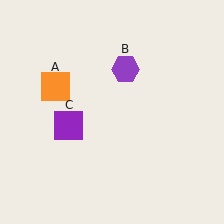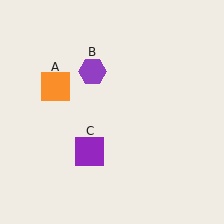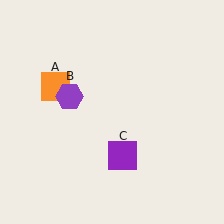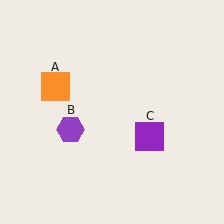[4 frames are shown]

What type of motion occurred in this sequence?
The purple hexagon (object B), purple square (object C) rotated counterclockwise around the center of the scene.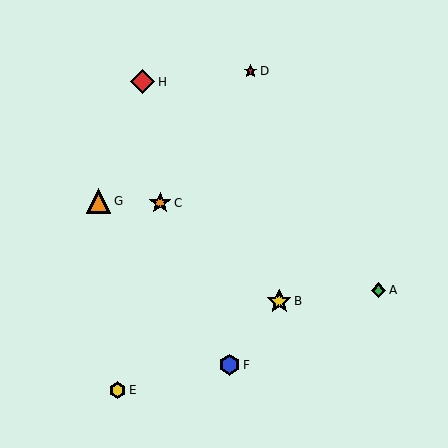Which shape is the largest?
The orange triangle (labeled G) is the largest.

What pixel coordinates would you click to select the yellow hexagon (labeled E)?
Click at (117, 390) to select the yellow hexagon E.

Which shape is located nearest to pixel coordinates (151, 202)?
The orange star (labeled C) at (160, 203) is nearest to that location.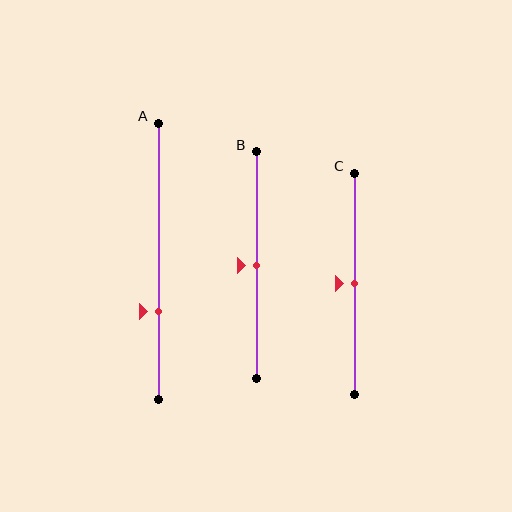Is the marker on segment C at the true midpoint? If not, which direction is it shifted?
Yes, the marker on segment C is at the true midpoint.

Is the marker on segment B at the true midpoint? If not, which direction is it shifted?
Yes, the marker on segment B is at the true midpoint.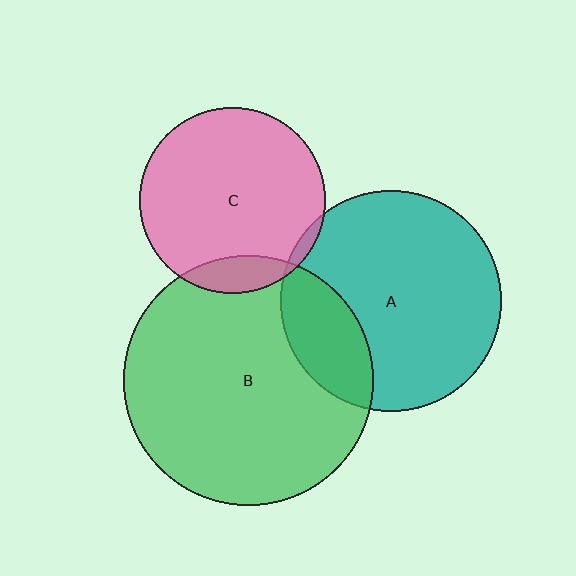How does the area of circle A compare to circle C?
Approximately 1.4 times.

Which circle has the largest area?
Circle B (green).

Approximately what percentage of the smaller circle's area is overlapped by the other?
Approximately 10%.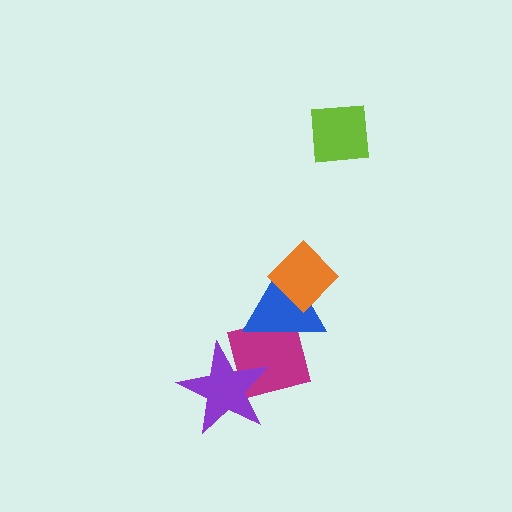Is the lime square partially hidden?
No, no other shape covers it.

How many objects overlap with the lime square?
0 objects overlap with the lime square.